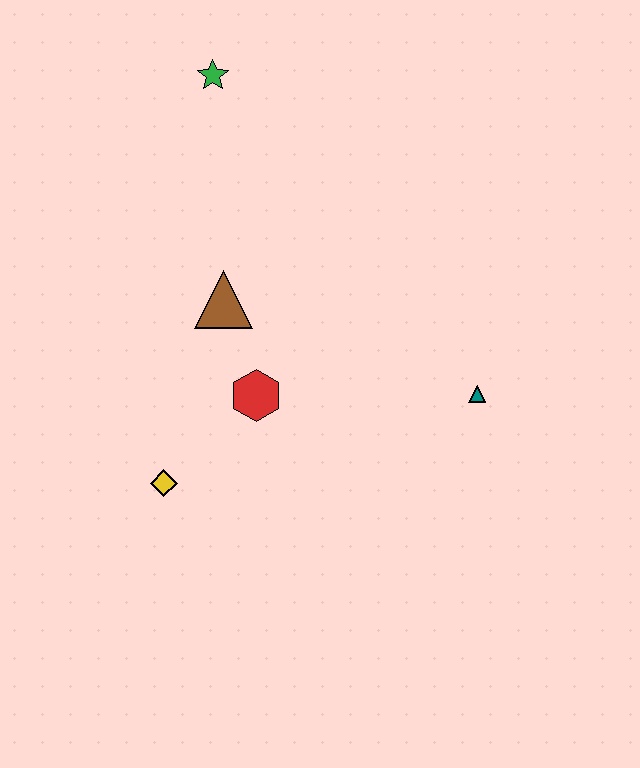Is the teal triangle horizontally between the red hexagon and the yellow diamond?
No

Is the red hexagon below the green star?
Yes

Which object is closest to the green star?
The brown triangle is closest to the green star.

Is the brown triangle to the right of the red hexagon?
No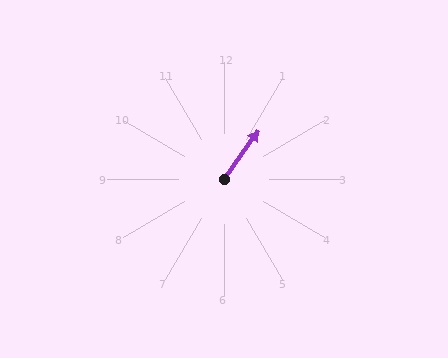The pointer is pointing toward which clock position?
Roughly 1 o'clock.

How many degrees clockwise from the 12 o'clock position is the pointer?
Approximately 36 degrees.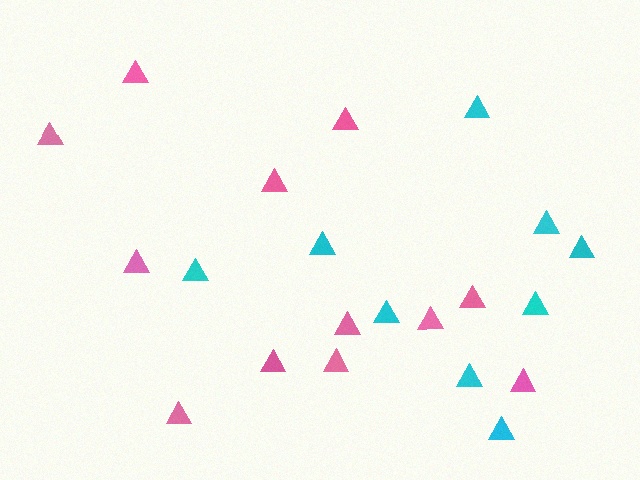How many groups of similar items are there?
There are 2 groups: one group of pink triangles (12) and one group of cyan triangles (9).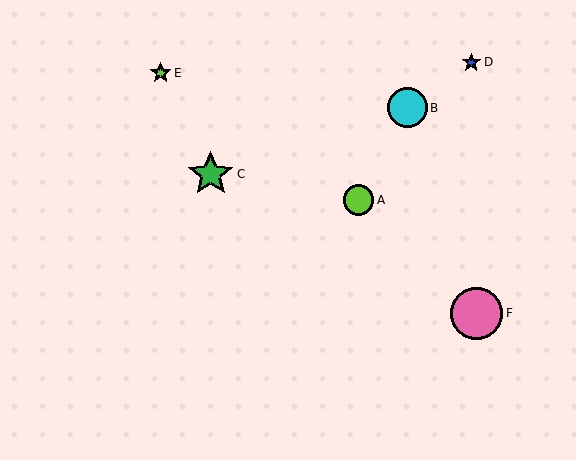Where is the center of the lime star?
The center of the lime star is at (161, 73).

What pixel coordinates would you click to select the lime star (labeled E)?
Click at (161, 73) to select the lime star E.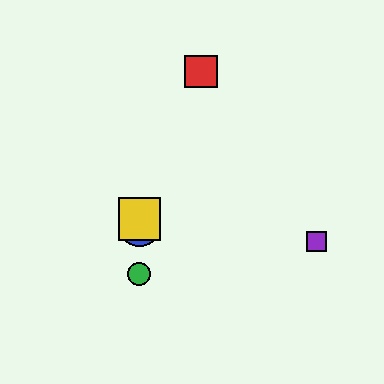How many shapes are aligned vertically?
3 shapes (the blue circle, the green circle, the yellow square) are aligned vertically.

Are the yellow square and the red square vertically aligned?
No, the yellow square is at x≈139 and the red square is at x≈201.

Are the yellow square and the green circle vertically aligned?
Yes, both are at x≈139.